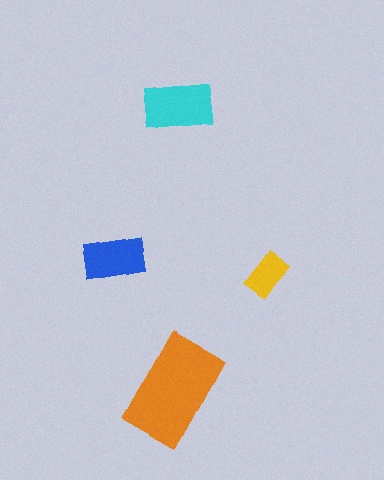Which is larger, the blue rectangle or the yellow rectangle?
The blue one.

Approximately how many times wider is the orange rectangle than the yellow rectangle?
About 2.5 times wider.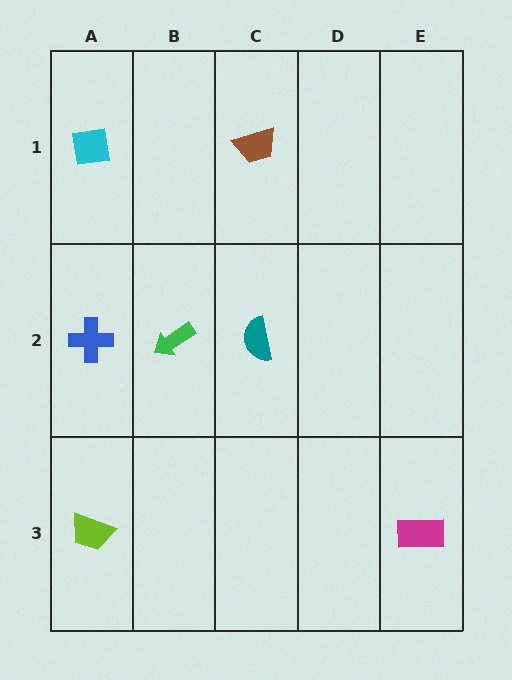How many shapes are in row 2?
3 shapes.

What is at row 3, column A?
A lime trapezoid.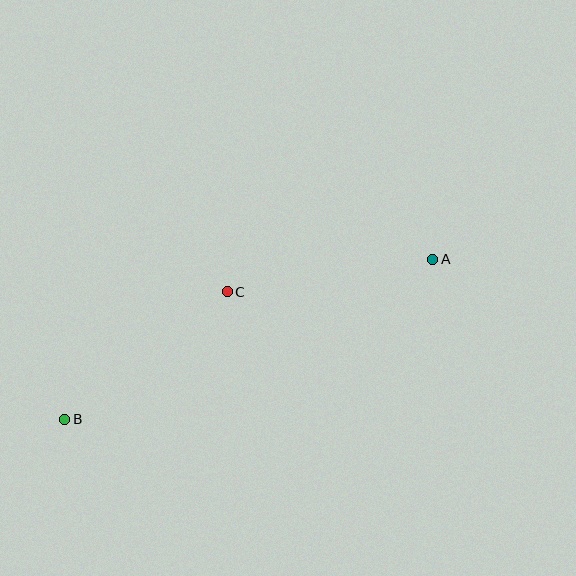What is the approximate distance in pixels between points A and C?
The distance between A and C is approximately 208 pixels.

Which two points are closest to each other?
Points B and C are closest to each other.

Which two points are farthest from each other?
Points A and B are farthest from each other.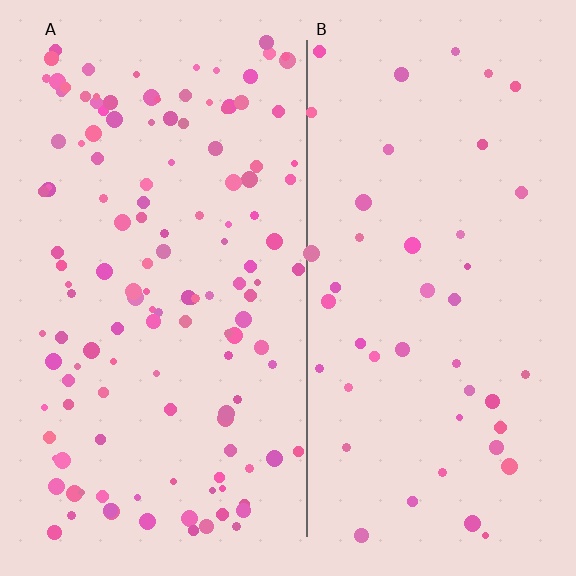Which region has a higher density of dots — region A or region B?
A (the left).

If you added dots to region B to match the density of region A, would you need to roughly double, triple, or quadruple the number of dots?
Approximately triple.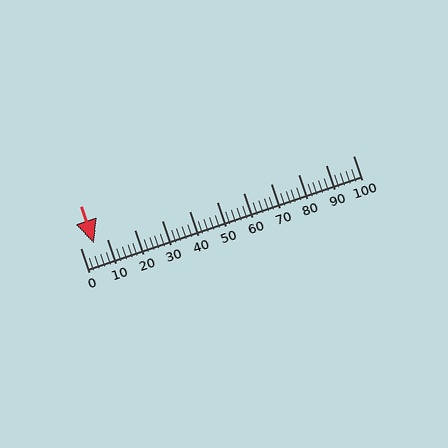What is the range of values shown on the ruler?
The ruler shows values from 0 to 100.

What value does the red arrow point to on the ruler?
The red arrow points to approximately 5.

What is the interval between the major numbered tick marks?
The major tick marks are spaced 10 units apart.